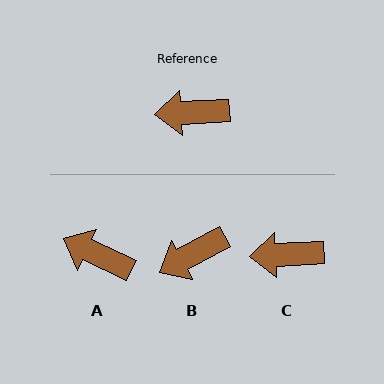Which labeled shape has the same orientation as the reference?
C.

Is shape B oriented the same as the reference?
No, it is off by about 25 degrees.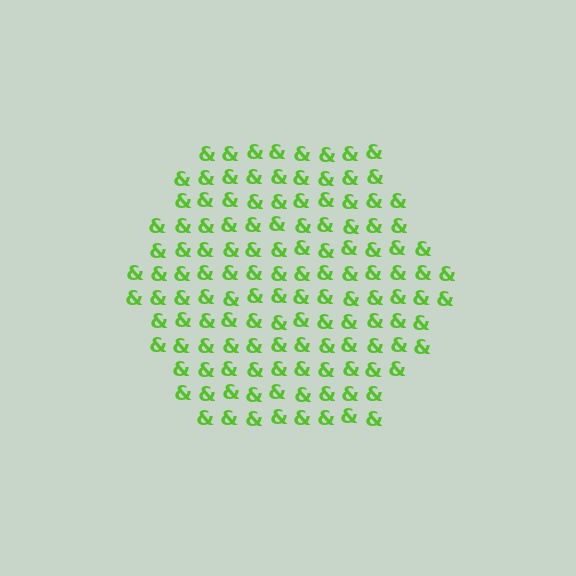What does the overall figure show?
The overall figure shows a hexagon.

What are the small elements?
The small elements are ampersands.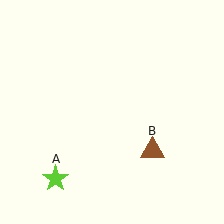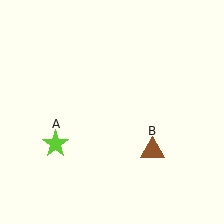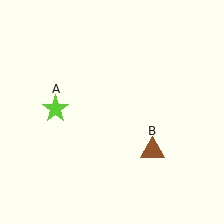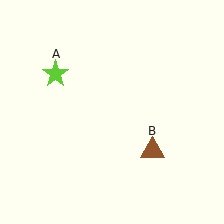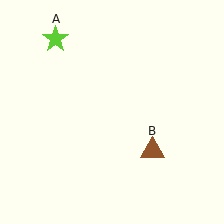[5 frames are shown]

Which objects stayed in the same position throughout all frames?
Brown triangle (object B) remained stationary.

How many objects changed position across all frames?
1 object changed position: lime star (object A).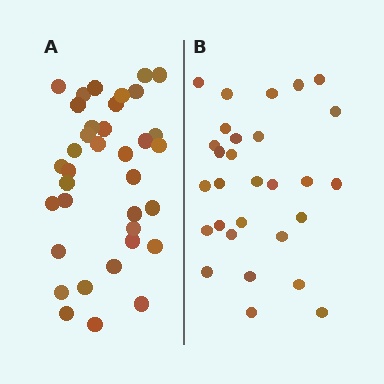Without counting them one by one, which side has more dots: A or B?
Region A (the left region) has more dots.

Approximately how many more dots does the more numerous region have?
Region A has roughly 8 or so more dots than region B.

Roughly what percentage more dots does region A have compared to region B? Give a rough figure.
About 25% more.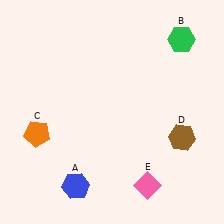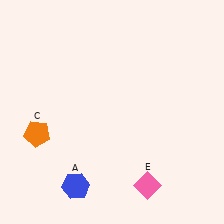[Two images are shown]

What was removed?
The brown hexagon (D), the green hexagon (B) were removed in Image 2.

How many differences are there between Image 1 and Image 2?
There are 2 differences between the two images.